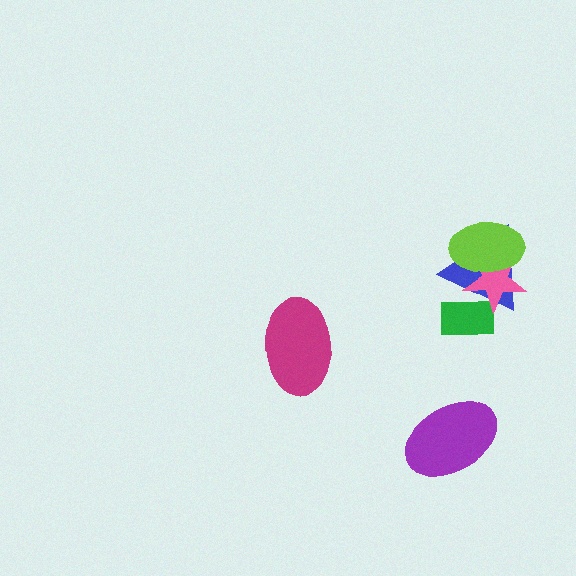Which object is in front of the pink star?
The lime ellipse is in front of the pink star.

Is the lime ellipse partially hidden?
No, no other shape covers it.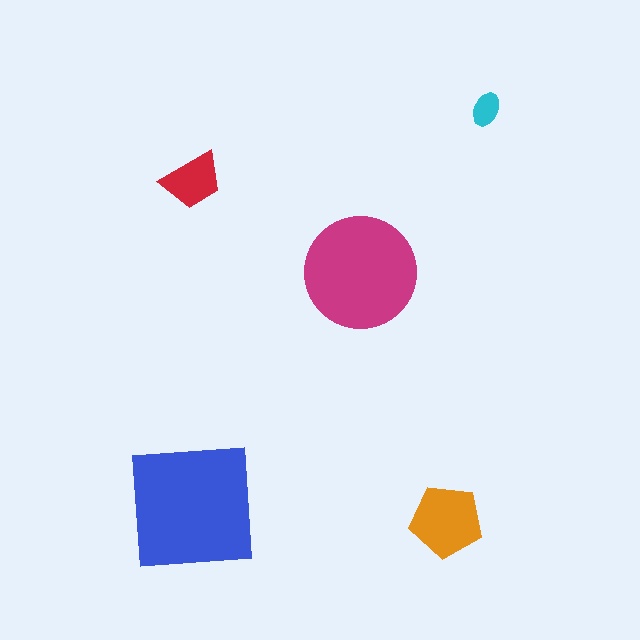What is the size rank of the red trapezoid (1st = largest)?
4th.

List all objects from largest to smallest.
The blue square, the magenta circle, the orange pentagon, the red trapezoid, the cyan ellipse.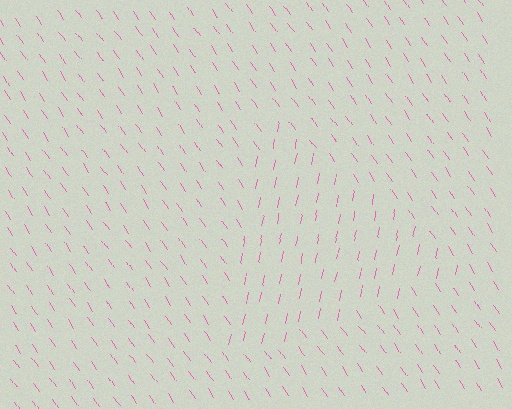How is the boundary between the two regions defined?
The boundary is defined purely by a change in line orientation (approximately 45 degrees difference). All lines are the same color and thickness.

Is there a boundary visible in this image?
Yes, there is a texture boundary formed by a change in line orientation.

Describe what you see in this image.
The image is filled with small pink line segments. A triangle region in the image has lines oriented differently from the surrounding lines, creating a visible texture boundary.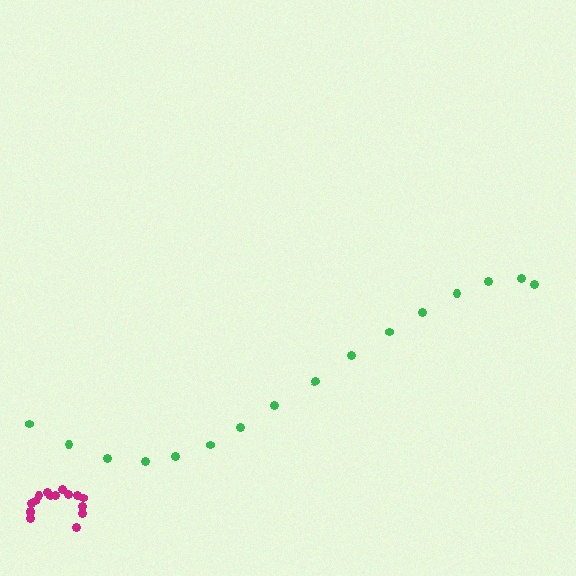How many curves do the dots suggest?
There are 2 distinct paths.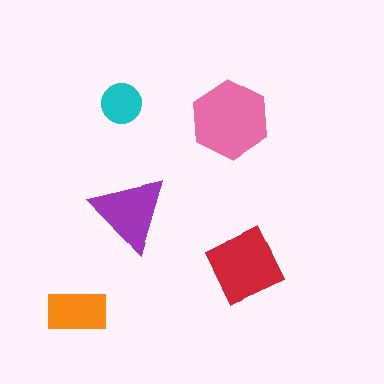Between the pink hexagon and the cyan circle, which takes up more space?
The pink hexagon.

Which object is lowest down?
The orange rectangle is bottommost.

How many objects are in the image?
There are 5 objects in the image.